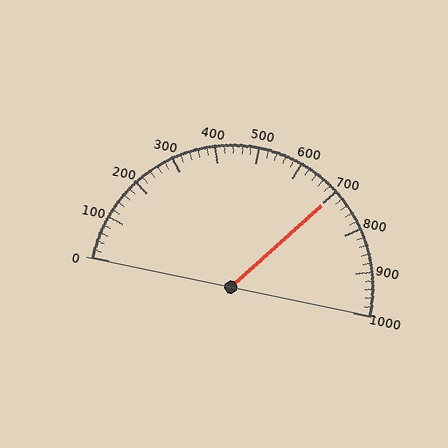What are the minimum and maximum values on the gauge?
The gauge ranges from 0 to 1000.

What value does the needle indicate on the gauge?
The needle indicates approximately 700.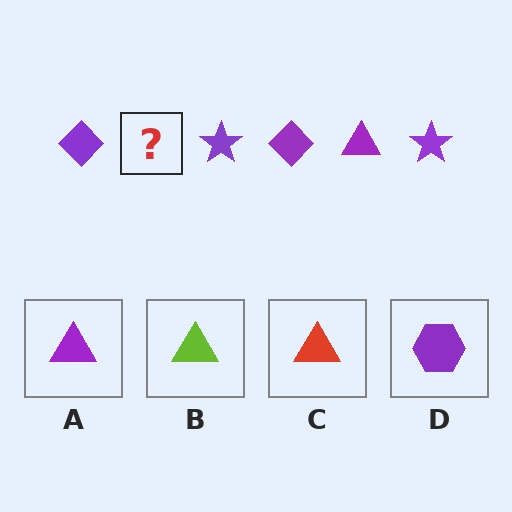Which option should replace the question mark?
Option A.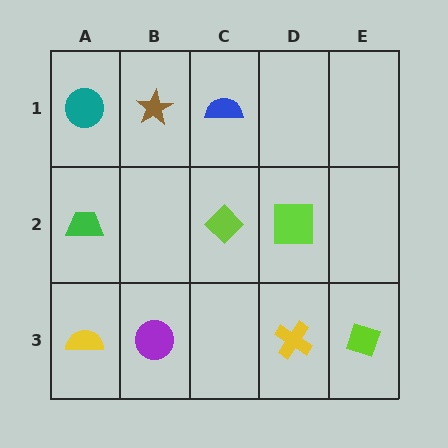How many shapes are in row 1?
3 shapes.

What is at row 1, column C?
A blue semicircle.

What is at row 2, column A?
A green trapezoid.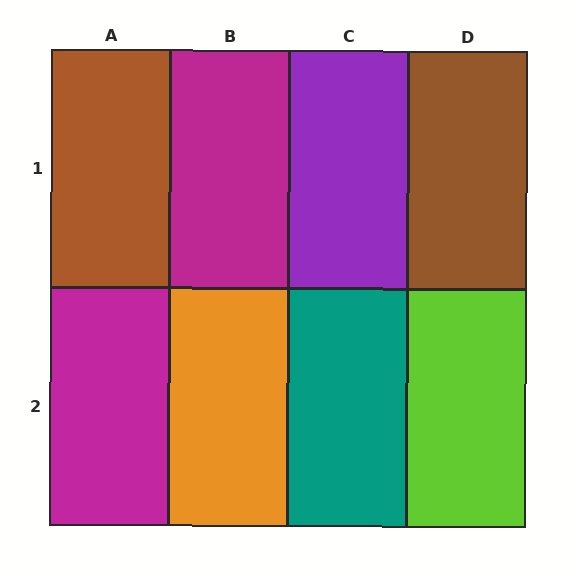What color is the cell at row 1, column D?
Brown.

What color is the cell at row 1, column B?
Magenta.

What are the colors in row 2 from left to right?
Magenta, orange, teal, lime.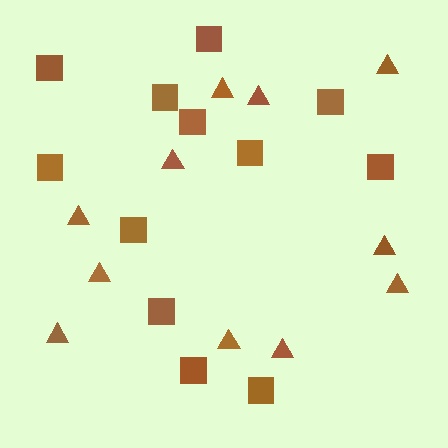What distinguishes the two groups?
There are 2 groups: one group of squares (12) and one group of triangles (11).